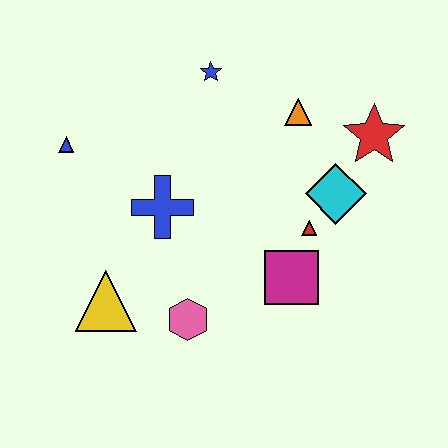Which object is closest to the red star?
The cyan diamond is closest to the red star.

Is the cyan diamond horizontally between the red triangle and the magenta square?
No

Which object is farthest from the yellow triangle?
The red star is farthest from the yellow triangle.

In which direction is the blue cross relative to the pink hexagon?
The blue cross is above the pink hexagon.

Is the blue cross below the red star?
Yes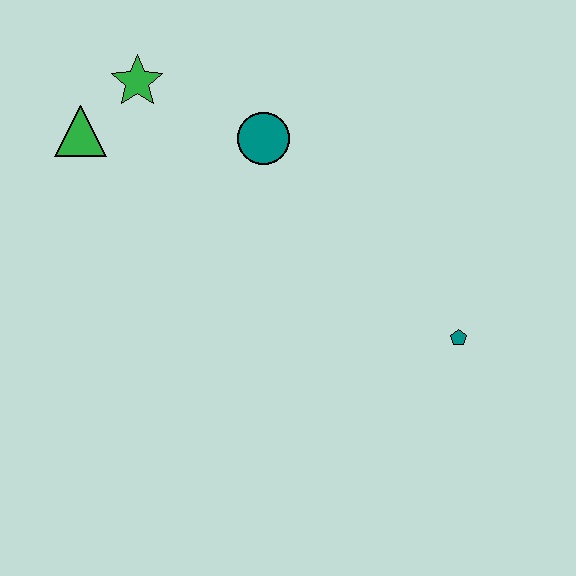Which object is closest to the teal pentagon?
The teal circle is closest to the teal pentagon.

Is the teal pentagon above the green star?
No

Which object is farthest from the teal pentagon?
The green triangle is farthest from the teal pentagon.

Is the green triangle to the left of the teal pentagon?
Yes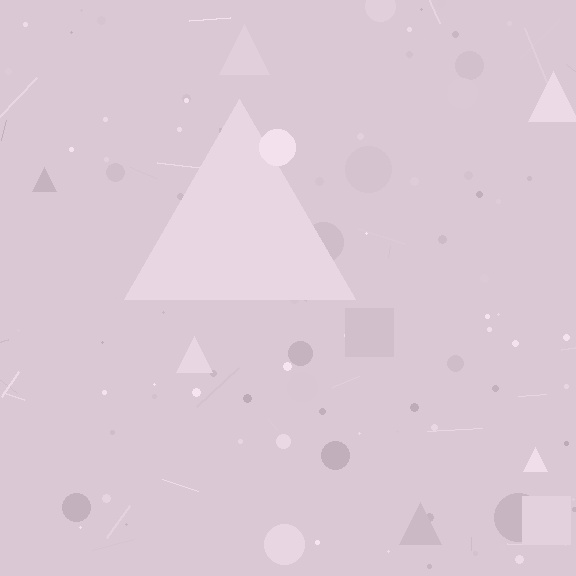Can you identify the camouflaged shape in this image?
The camouflaged shape is a triangle.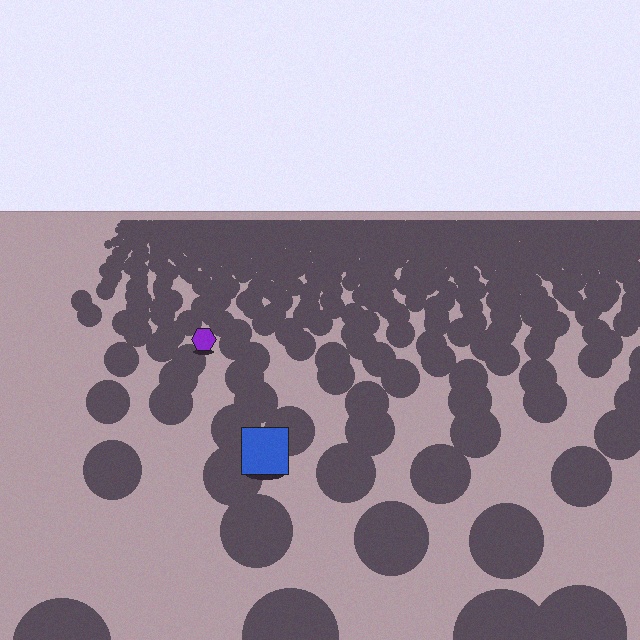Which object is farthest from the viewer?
The purple hexagon is farthest from the viewer. It appears smaller and the ground texture around it is denser.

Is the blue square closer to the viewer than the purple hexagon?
Yes. The blue square is closer — you can tell from the texture gradient: the ground texture is coarser near it.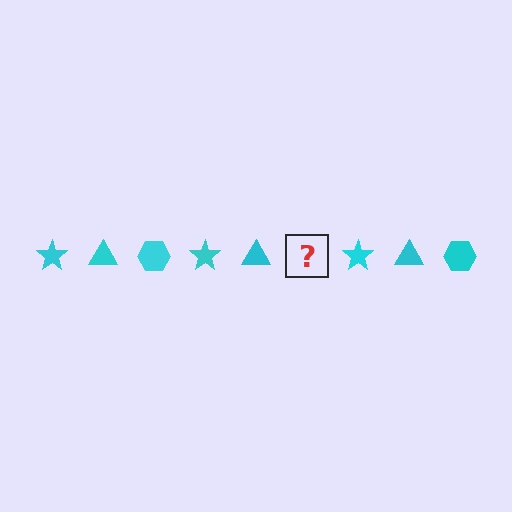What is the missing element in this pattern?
The missing element is a cyan hexagon.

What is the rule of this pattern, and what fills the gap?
The rule is that the pattern cycles through star, triangle, hexagon shapes in cyan. The gap should be filled with a cyan hexagon.